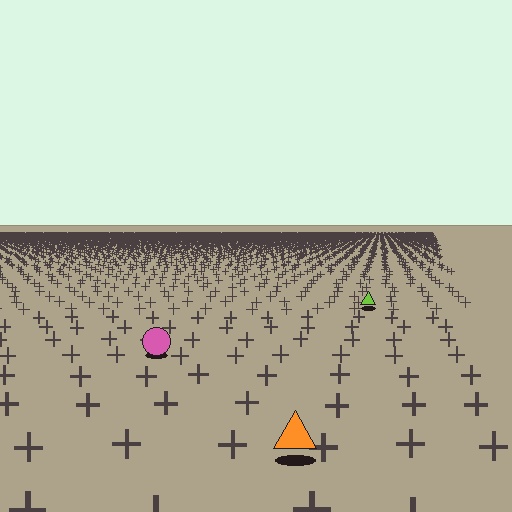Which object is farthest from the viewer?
The lime triangle is farthest from the viewer. It appears smaller and the ground texture around it is denser.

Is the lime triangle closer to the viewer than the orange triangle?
No. The orange triangle is closer — you can tell from the texture gradient: the ground texture is coarser near it.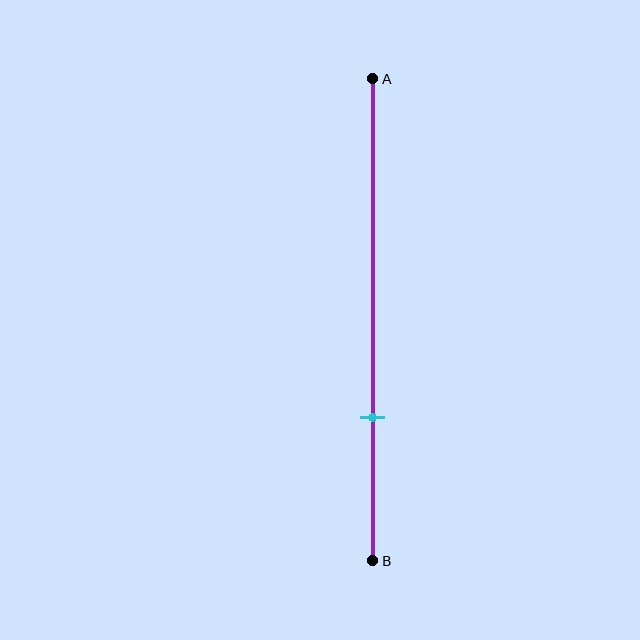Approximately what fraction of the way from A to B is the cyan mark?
The cyan mark is approximately 70% of the way from A to B.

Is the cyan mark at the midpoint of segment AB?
No, the mark is at about 70% from A, not at the 50% midpoint.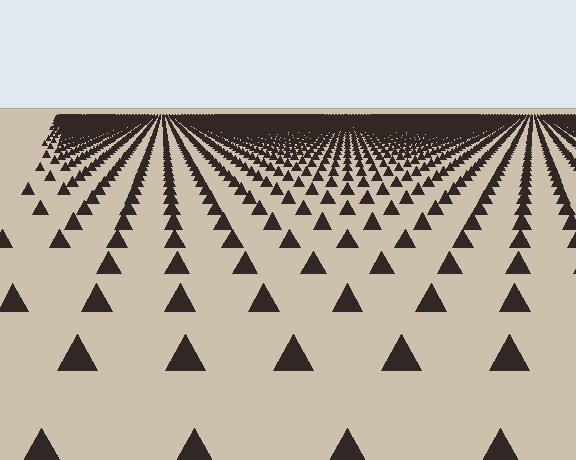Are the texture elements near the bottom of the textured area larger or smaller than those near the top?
Larger. Near the bottom, elements are closer to the viewer and appear at a bigger on-screen size.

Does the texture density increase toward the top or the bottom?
Density increases toward the top.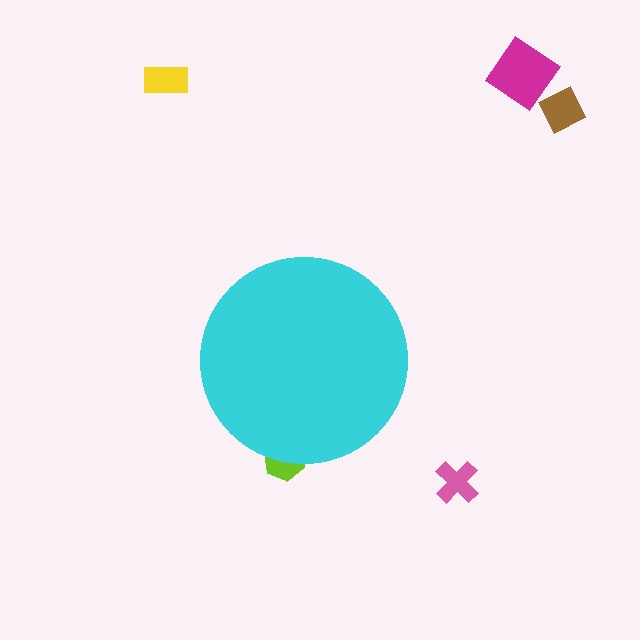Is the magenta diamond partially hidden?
No, the magenta diamond is fully visible.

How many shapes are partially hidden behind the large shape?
1 shape is partially hidden.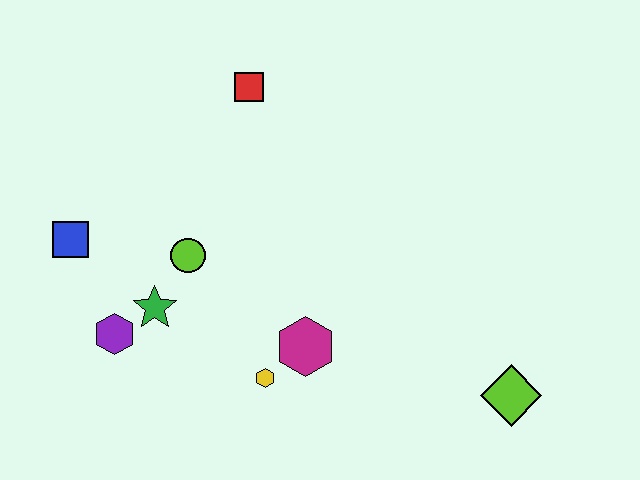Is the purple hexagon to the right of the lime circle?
No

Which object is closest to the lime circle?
The green star is closest to the lime circle.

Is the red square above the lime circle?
Yes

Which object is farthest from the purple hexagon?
The lime diamond is farthest from the purple hexagon.